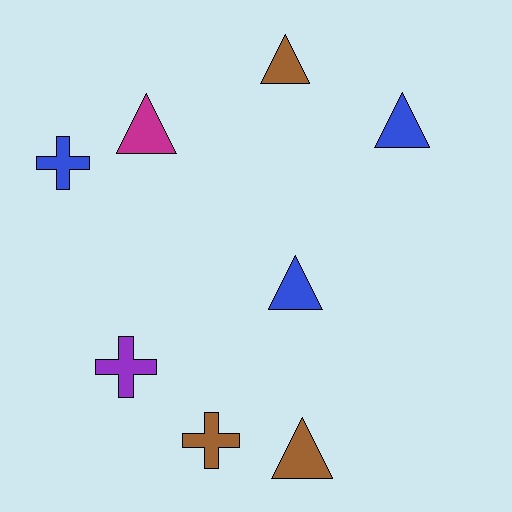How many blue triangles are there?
There are 2 blue triangles.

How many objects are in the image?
There are 8 objects.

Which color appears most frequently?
Brown, with 3 objects.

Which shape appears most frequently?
Triangle, with 5 objects.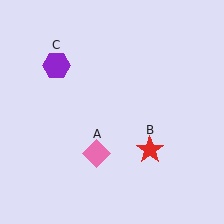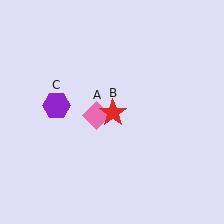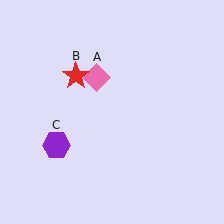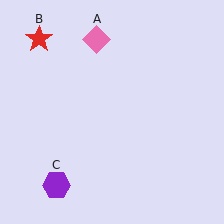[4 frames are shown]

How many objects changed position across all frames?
3 objects changed position: pink diamond (object A), red star (object B), purple hexagon (object C).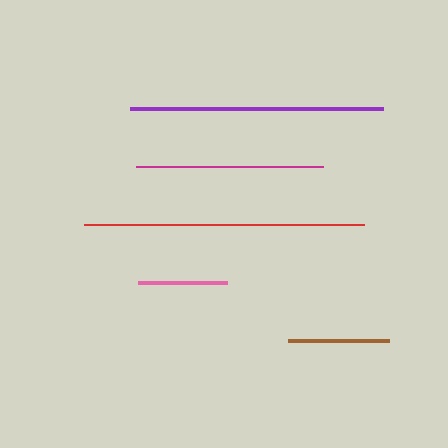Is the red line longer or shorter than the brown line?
The red line is longer than the brown line.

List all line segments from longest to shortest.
From longest to shortest: red, purple, magenta, brown, pink.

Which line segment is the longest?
The red line is the longest at approximately 280 pixels.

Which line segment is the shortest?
The pink line is the shortest at approximately 90 pixels.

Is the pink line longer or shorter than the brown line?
The brown line is longer than the pink line.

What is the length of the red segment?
The red segment is approximately 280 pixels long.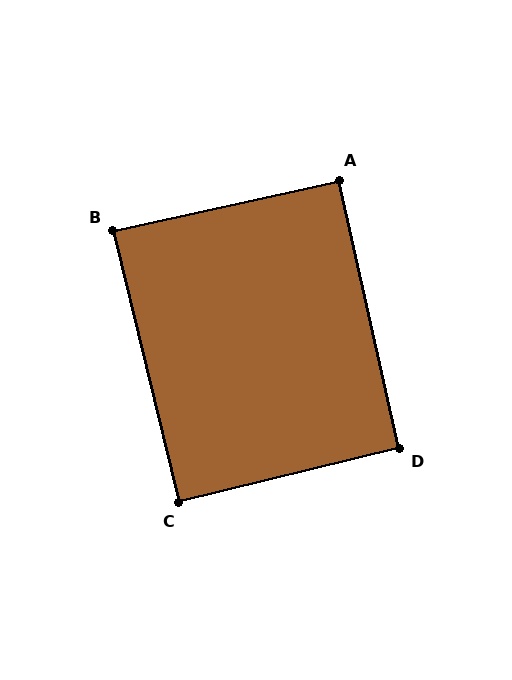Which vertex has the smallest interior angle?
B, at approximately 89 degrees.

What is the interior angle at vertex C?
Approximately 90 degrees (approximately right).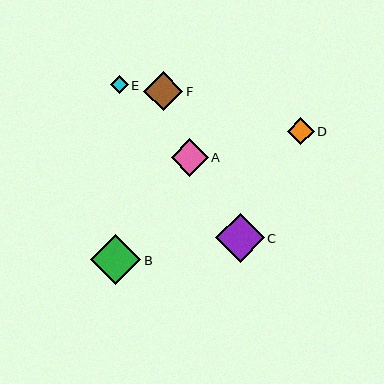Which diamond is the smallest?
Diamond E is the smallest with a size of approximately 18 pixels.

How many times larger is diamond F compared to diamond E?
Diamond F is approximately 2.2 times the size of diamond E.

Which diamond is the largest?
Diamond B is the largest with a size of approximately 50 pixels.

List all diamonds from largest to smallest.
From largest to smallest: B, C, F, A, D, E.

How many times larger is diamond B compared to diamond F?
Diamond B is approximately 1.3 times the size of diamond F.